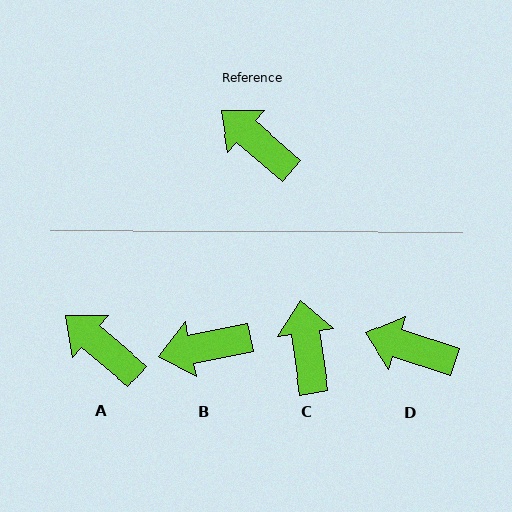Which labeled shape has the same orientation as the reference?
A.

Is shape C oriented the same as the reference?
No, it is off by about 41 degrees.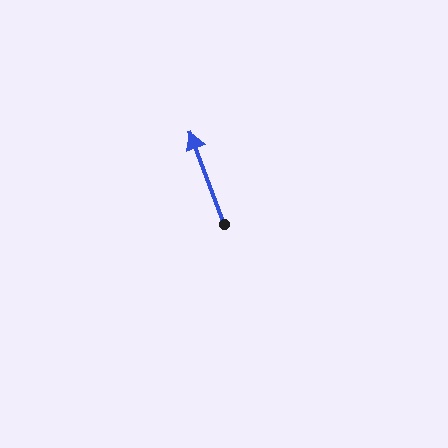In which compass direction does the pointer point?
North.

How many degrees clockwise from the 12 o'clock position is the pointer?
Approximately 340 degrees.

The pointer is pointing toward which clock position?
Roughly 11 o'clock.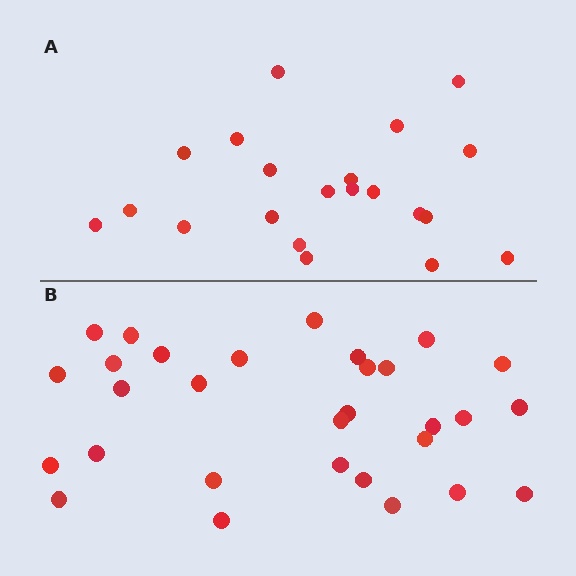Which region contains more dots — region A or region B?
Region B (the bottom region) has more dots.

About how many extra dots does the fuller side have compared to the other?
Region B has roughly 8 or so more dots than region A.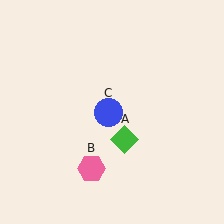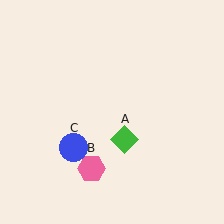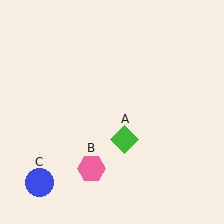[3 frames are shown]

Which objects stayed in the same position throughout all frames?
Green diamond (object A) and pink hexagon (object B) remained stationary.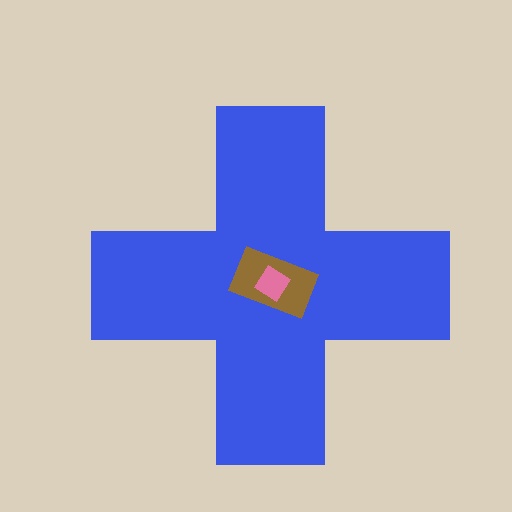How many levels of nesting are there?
3.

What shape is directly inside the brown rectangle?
The pink diamond.